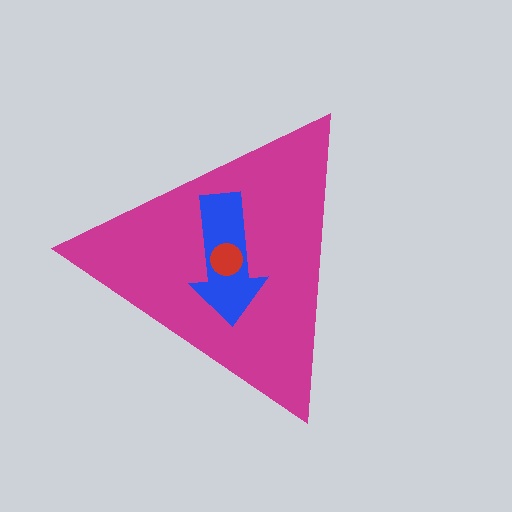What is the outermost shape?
The magenta triangle.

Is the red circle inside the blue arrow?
Yes.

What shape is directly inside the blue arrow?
The red circle.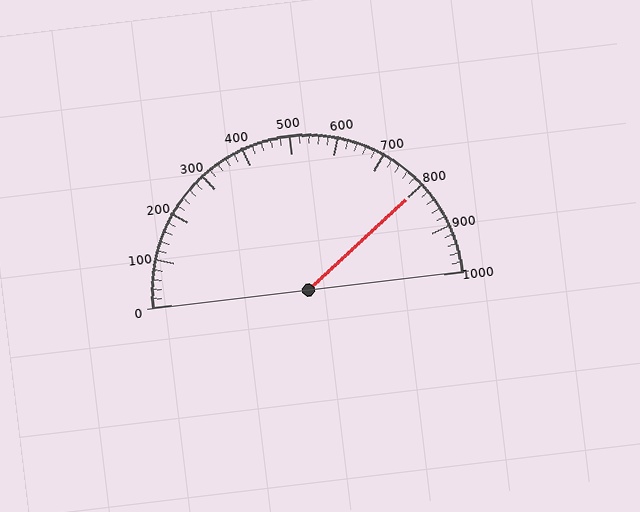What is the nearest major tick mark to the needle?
The nearest major tick mark is 800.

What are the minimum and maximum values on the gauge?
The gauge ranges from 0 to 1000.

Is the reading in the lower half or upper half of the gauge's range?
The reading is in the upper half of the range (0 to 1000).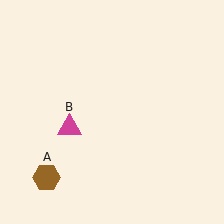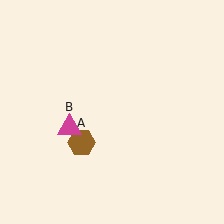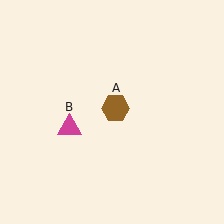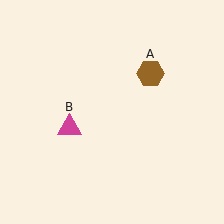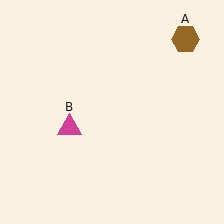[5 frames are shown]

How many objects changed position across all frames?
1 object changed position: brown hexagon (object A).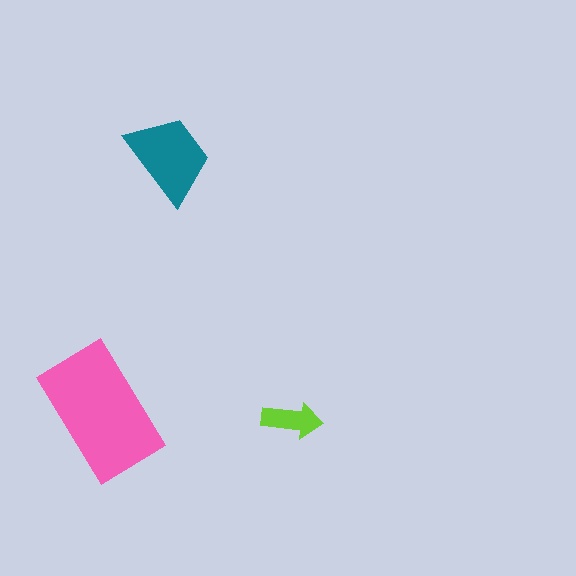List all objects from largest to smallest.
The pink rectangle, the teal trapezoid, the lime arrow.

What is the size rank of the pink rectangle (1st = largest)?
1st.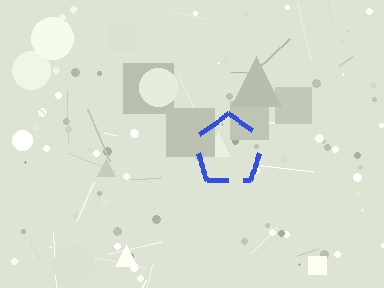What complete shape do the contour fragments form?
The contour fragments form a pentagon.